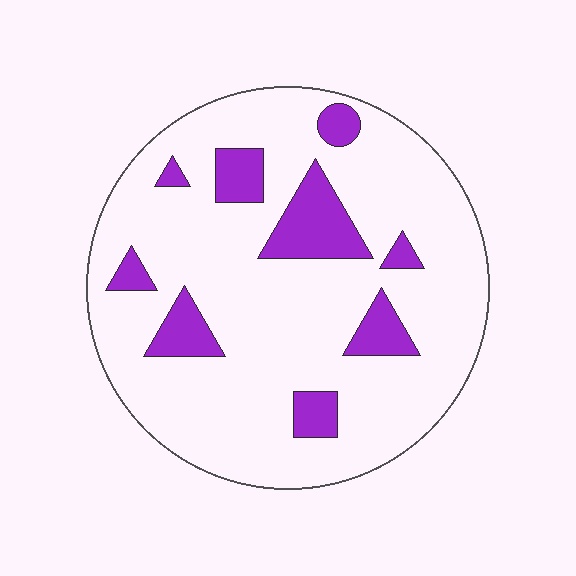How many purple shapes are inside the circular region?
9.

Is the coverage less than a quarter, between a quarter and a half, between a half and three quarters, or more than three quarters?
Less than a quarter.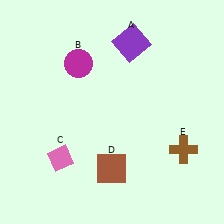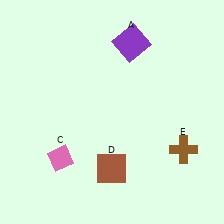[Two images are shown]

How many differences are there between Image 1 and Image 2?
There is 1 difference between the two images.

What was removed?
The magenta circle (B) was removed in Image 2.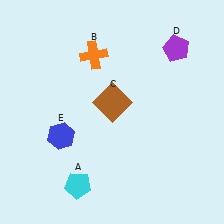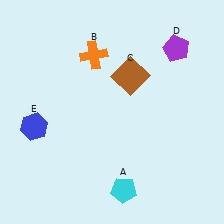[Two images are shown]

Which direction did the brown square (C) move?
The brown square (C) moved up.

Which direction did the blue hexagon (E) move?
The blue hexagon (E) moved left.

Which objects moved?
The objects that moved are: the cyan pentagon (A), the brown square (C), the blue hexagon (E).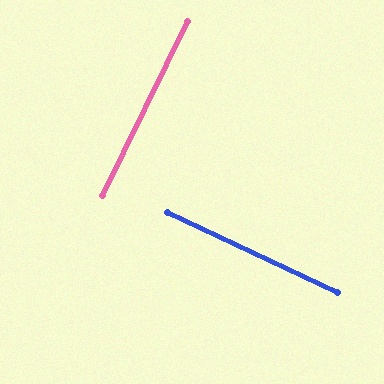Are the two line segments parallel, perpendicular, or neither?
Perpendicular — they meet at approximately 89°.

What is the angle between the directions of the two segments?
Approximately 89 degrees.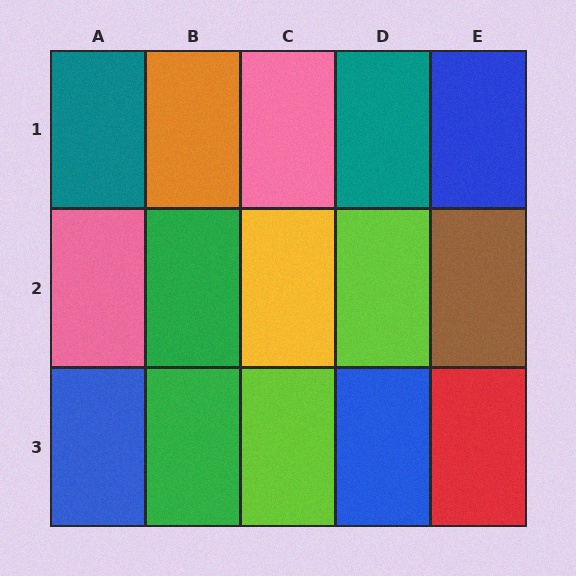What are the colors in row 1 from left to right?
Teal, orange, pink, teal, blue.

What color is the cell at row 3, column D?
Blue.